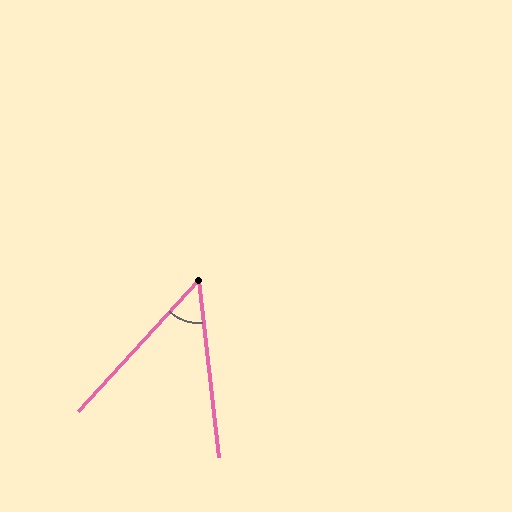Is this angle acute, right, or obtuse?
It is acute.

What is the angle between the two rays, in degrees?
Approximately 49 degrees.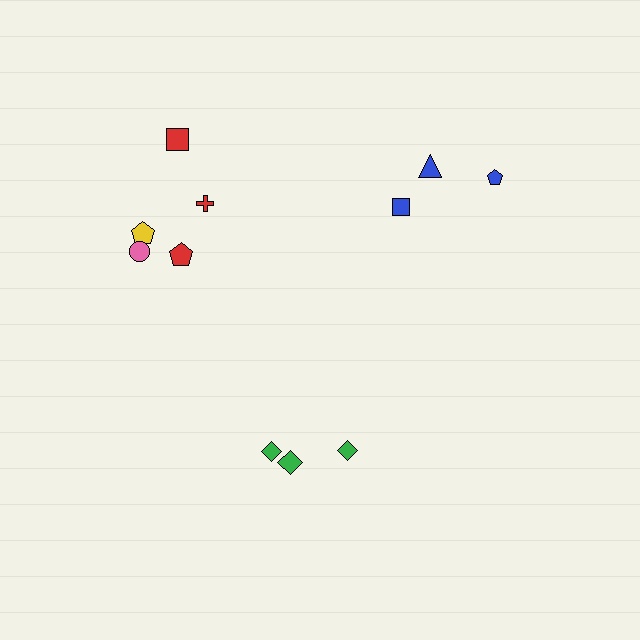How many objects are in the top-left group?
There are 5 objects.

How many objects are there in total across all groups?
There are 11 objects.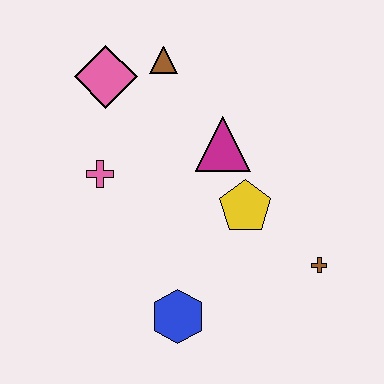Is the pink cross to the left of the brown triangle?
Yes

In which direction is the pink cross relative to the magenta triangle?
The pink cross is to the left of the magenta triangle.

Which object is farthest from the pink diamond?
The brown cross is farthest from the pink diamond.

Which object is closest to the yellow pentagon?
The magenta triangle is closest to the yellow pentagon.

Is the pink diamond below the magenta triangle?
No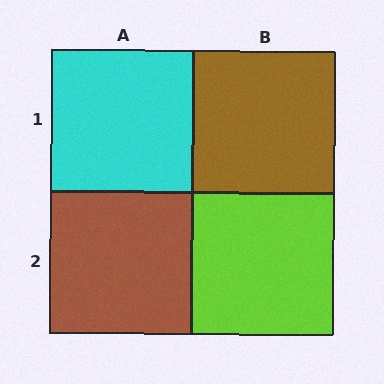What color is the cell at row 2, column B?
Lime.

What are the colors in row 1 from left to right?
Cyan, brown.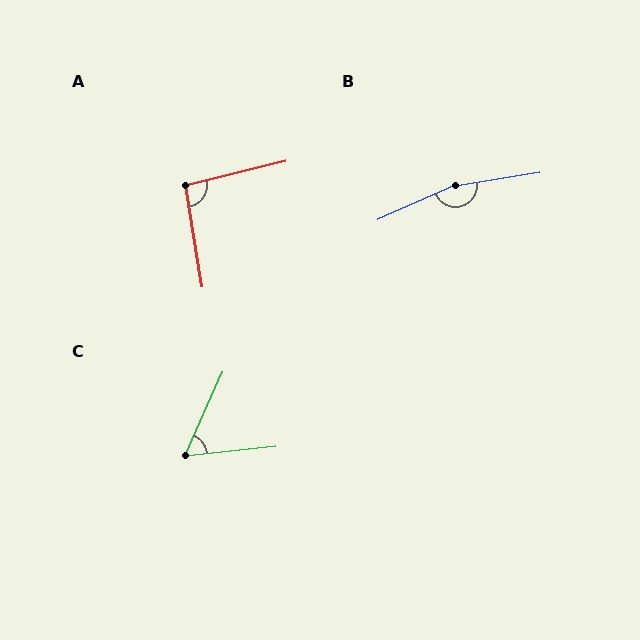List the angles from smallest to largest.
C (59°), A (94°), B (165°).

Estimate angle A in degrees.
Approximately 94 degrees.